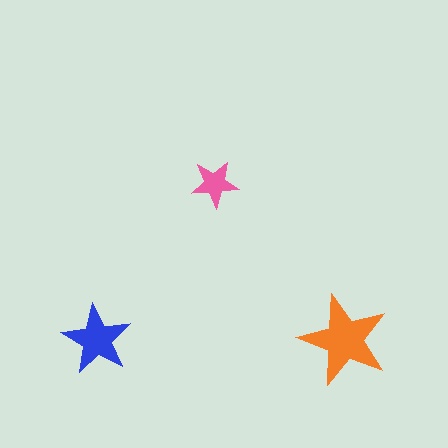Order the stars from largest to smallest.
the orange one, the blue one, the pink one.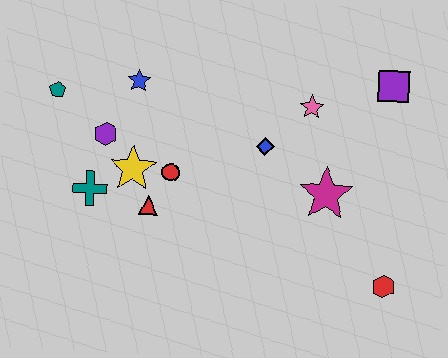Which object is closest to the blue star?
The purple hexagon is closest to the blue star.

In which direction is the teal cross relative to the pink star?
The teal cross is to the left of the pink star.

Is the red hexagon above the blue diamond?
No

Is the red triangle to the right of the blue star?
Yes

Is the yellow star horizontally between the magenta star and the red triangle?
No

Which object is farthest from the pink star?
The teal pentagon is farthest from the pink star.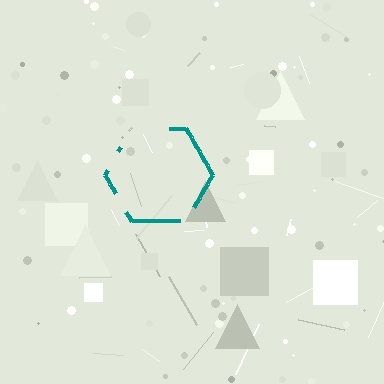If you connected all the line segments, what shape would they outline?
They would outline a hexagon.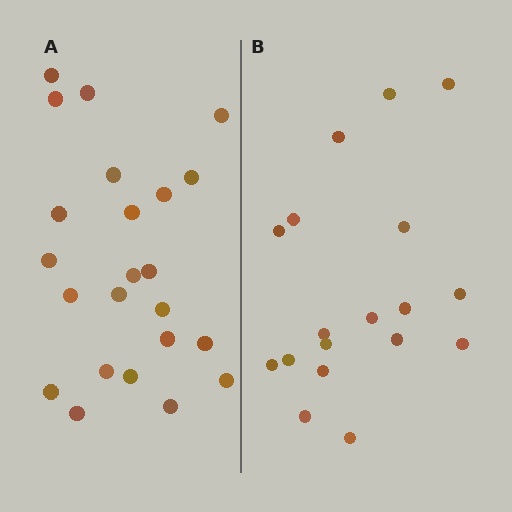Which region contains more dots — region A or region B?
Region A (the left region) has more dots.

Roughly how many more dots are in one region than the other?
Region A has about 5 more dots than region B.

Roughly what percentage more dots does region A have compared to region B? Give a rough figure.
About 30% more.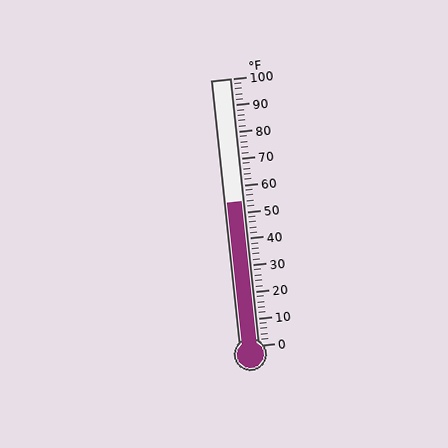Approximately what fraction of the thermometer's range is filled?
The thermometer is filled to approximately 55% of its range.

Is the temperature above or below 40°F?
The temperature is above 40°F.